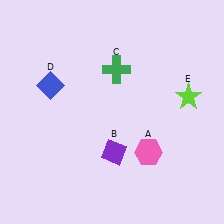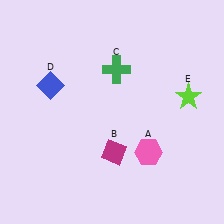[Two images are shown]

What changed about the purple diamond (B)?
In Image 1, B is purple. In Image 2, it changed to magenta.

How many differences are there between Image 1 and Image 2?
There is 1 difference between the two images.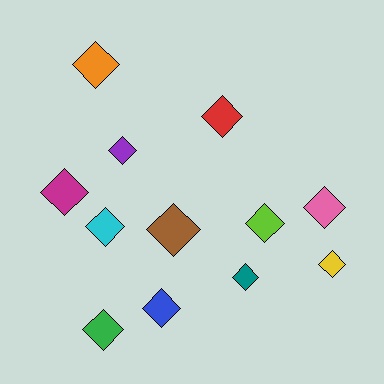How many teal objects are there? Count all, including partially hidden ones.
There is 1 teal object.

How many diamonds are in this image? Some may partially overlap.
There are 12 diamonds.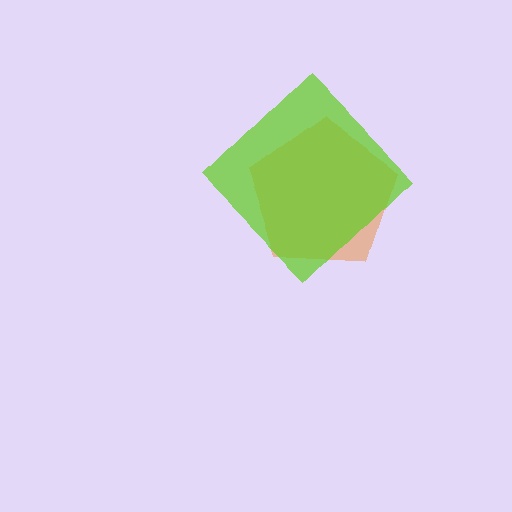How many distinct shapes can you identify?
There are 2 distinct shapes: an orange pentagon, a lime diamond.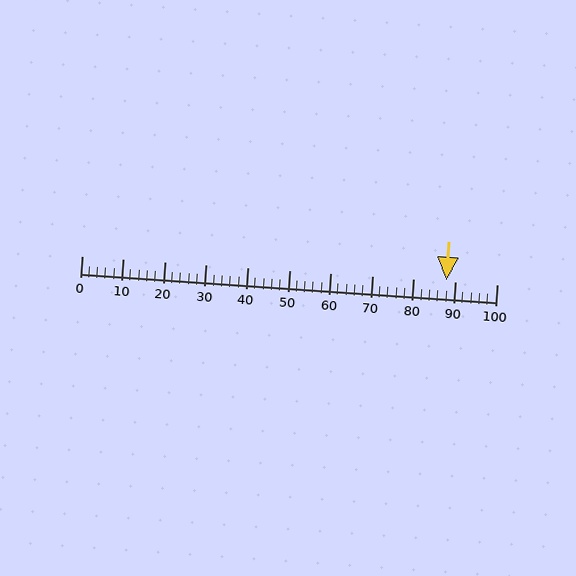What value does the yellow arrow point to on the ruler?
The yellow arrow points to approximately 88.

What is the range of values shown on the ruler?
The ruler shows values from 0 to 100.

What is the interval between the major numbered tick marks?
The major tick marks are spaced 10 units apart.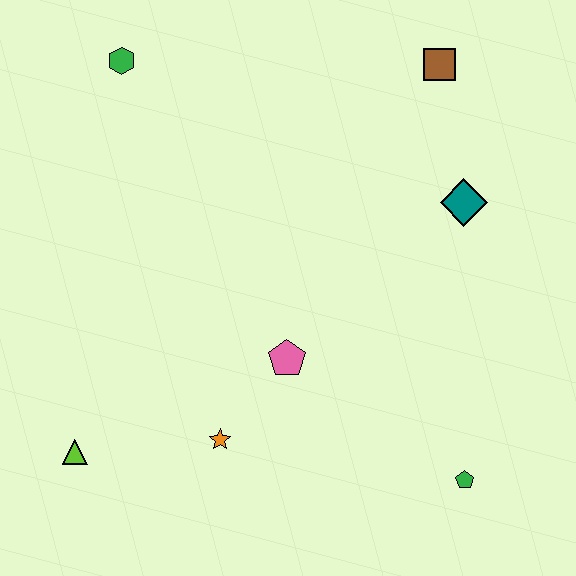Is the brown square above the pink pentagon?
Yes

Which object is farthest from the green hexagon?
The green pentagon is farthest from the green hexagon.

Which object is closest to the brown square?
The teal diamond is closest to the brown square.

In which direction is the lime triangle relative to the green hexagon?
The lime triangle is below the green hexagon.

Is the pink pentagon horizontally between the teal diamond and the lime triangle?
Yes